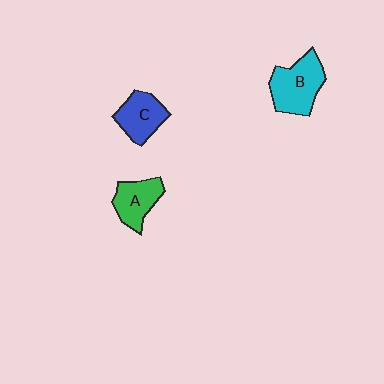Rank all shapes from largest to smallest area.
From largest to smallest: B (cyan), C (blue), A (green).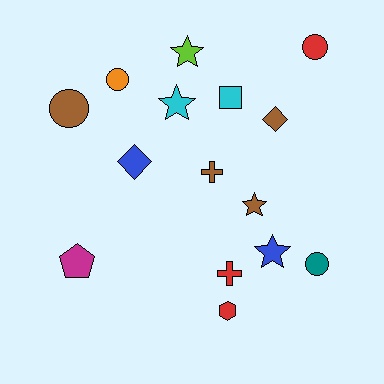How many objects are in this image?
There are 15 objects.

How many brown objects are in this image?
There are 4 brown objects.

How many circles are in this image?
There are 4 circles.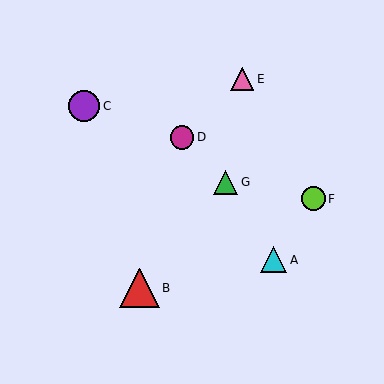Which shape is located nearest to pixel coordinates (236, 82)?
The pink triangle (labeled E) at (242, 79) is nearest to that location.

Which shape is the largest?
The red triangle (labeled B) is the largest.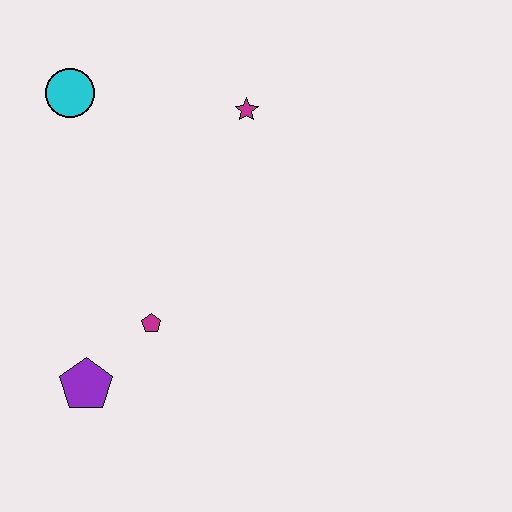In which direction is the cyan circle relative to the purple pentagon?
The cyan circle is above the purple pentagon.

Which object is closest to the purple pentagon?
The magenta pentagon is closest to the purple pentagon.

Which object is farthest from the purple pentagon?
The magenta star is farthest from the purple pentagon.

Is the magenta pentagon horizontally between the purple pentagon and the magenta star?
Yes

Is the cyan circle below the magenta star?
No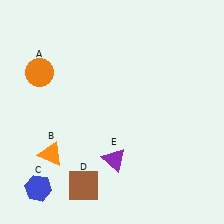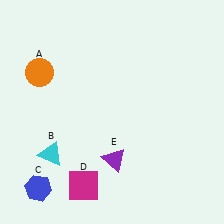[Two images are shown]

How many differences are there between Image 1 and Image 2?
There are 2 differences between the two images.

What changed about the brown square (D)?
In Image 1, D is brown. In Image 2, it changed to magenta.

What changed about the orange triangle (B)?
In Image 1, B is orange. In Image 2, it changed to cyan.